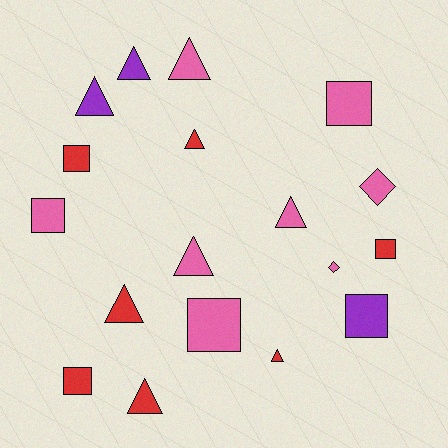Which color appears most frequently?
Pink, with 8 objects.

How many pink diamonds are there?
There are 2 pink diamonds.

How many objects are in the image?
There are 18 objects.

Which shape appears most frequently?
Triangle, with 9 objects.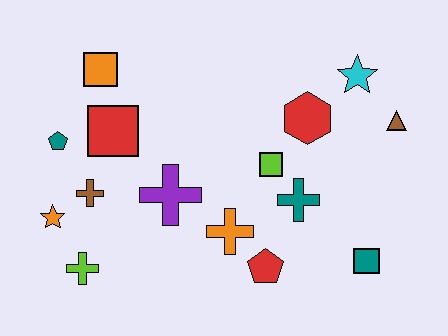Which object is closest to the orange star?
The brown cross is closest to the orange star.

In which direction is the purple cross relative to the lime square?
The purple cross is to the left of the lime square.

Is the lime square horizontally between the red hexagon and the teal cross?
No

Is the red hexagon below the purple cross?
No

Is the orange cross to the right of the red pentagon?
No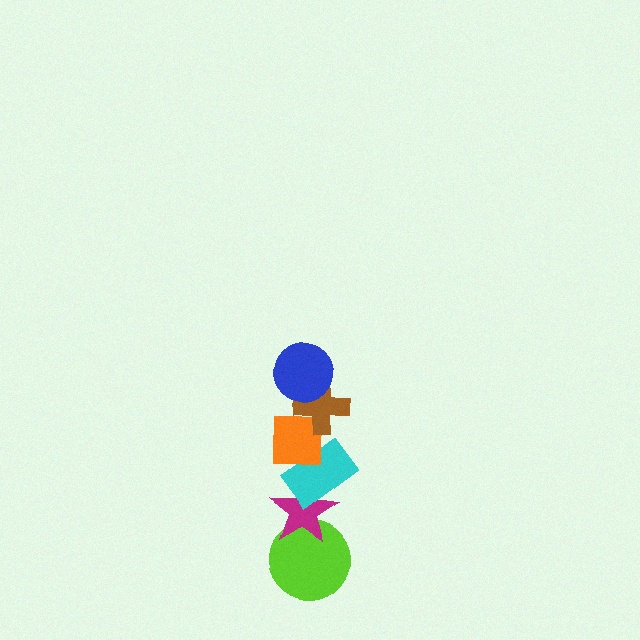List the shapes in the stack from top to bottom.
From top to bottom: the blue circle, the brown cross, the orange square, the cyan rectangle, the magenta star, the lime circle.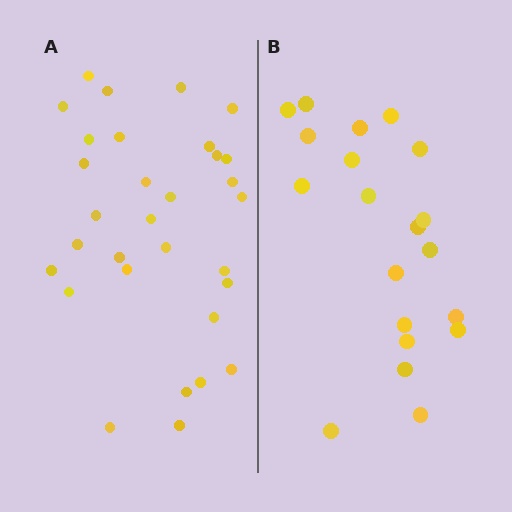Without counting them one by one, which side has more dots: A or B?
Region A (the left region) has more dots.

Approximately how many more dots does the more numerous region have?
Region A has roughly 12 or so more dots than region B.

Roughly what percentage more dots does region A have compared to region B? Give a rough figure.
About 55% more.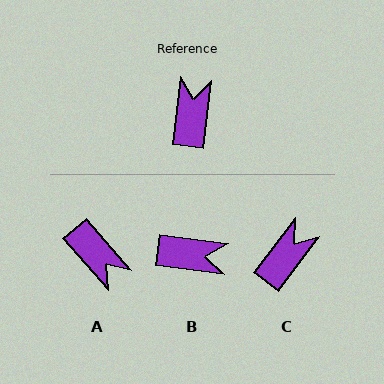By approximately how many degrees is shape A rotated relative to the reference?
Approximately 132 degrees clockwise.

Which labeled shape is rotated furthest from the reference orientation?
A, about 132 degrees away.